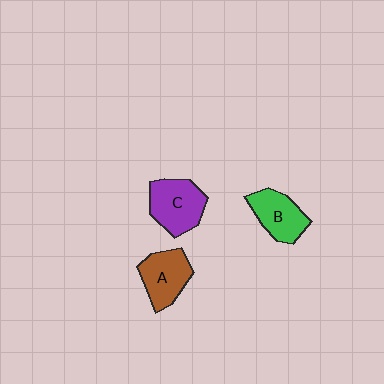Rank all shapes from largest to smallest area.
From largest to smallest: C (purple), A (brown), B (green).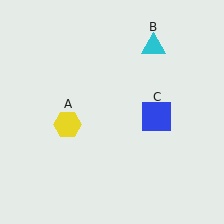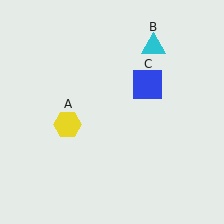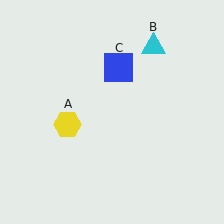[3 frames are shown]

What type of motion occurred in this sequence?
The blue square (object C) rotated counterclockwise around the center of the scene.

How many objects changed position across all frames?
1 object changed position: blue square (object C).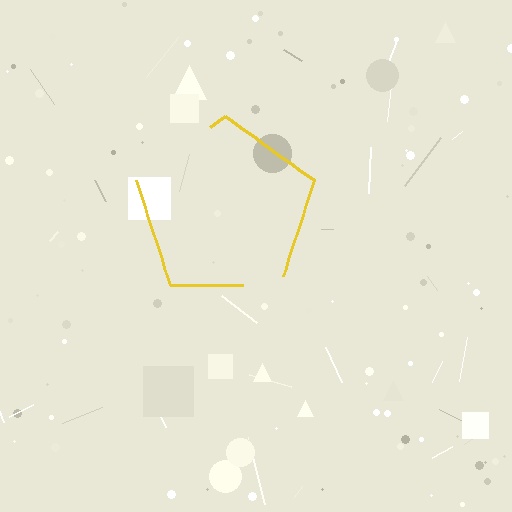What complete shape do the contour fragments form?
The contour fragments form a pentagon.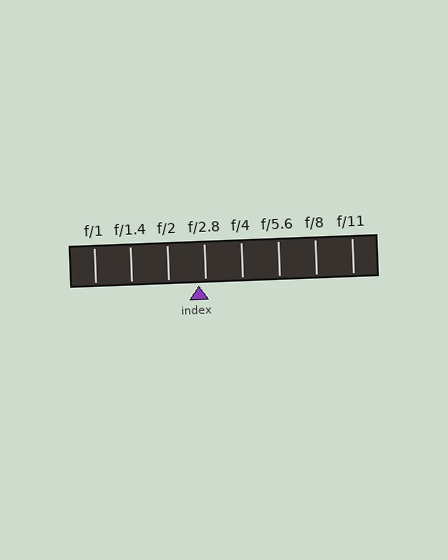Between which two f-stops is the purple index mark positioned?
The index mark is between f/2 and f/2.8.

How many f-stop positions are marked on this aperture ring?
There are 8 f-stop positions marked.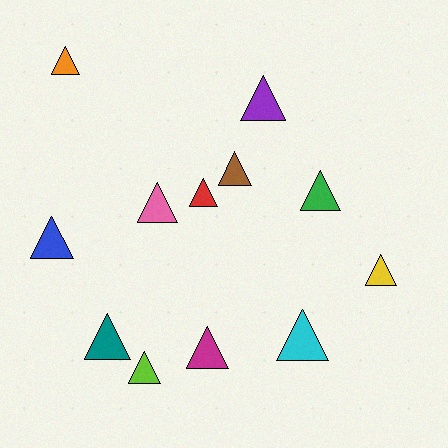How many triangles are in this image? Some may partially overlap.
There are 12 triangles.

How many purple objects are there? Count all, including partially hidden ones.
There is 1 purple object.